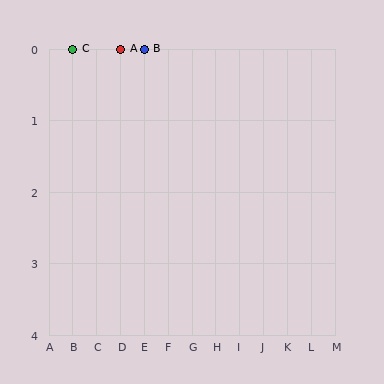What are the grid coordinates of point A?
Point A is at grid coordinates (D, 0).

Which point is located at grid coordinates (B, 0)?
Point C is at (B, 0).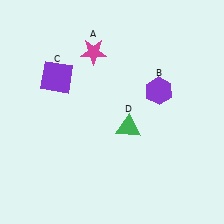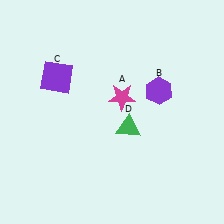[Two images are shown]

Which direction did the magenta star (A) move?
The magenta star (A) moved down.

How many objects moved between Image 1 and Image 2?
1 object moved between the two images.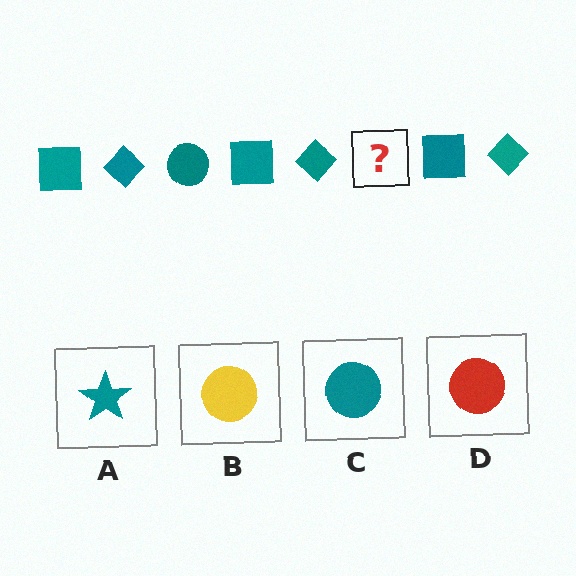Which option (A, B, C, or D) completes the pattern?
C.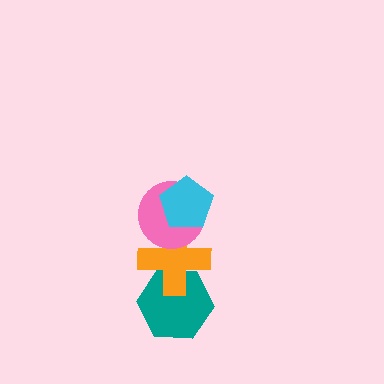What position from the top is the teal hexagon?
The teal hexagon is 4th from the top.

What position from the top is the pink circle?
The pink circle is 2nd from the top.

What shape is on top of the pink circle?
The cyan pentagon is on top of the pink circle.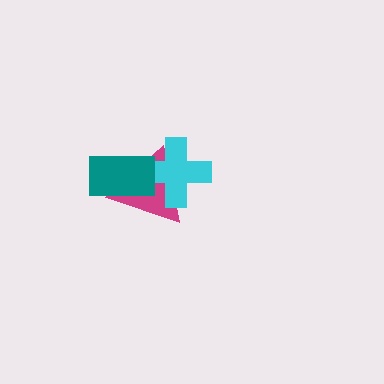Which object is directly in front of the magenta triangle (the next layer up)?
The cyan cross is directly in front of the magenta triangle.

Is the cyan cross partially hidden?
Yes, it is partially covered by another shape.